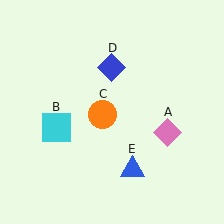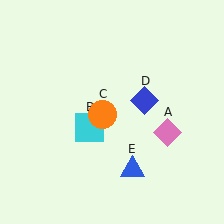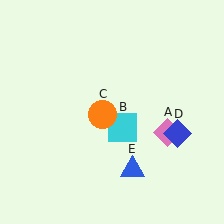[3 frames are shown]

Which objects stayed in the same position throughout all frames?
Pink diamond (object A) and orange circle (object C) and blue triangle (object E) remained stationary.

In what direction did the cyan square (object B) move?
The cyan square (object B) moved right.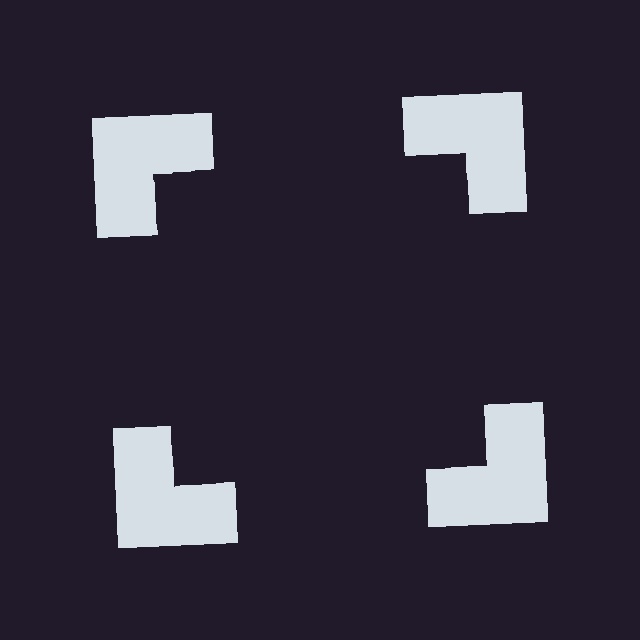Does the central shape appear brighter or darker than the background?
It typically appears slightly darker than the background, even though no actual brightness change is drawn.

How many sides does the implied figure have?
4 sides.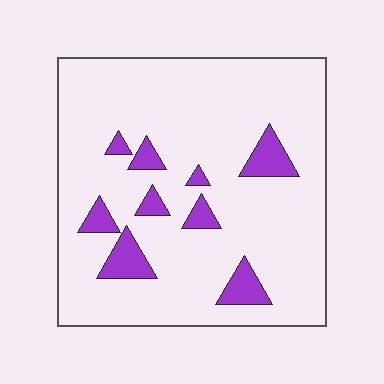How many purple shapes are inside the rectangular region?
9.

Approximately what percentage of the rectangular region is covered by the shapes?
Approximately 10%.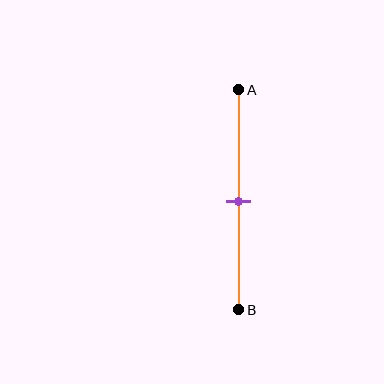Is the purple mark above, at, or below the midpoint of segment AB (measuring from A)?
The purple mark is approximately at the midpoint of segment AB.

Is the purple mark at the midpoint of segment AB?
Yes, the mark is approximately at the midpoint.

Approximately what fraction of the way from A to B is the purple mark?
The purple mark is approximately 50% of the way from A to B.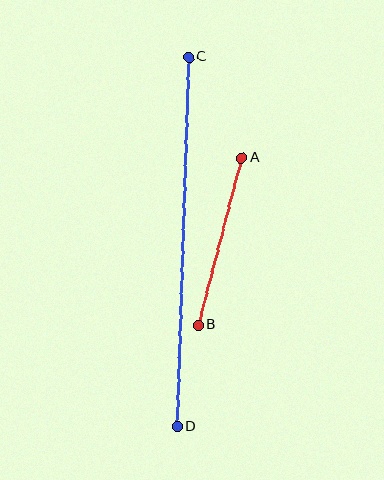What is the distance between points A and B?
The distance is approximately 173 pixels.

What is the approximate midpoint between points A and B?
The midpoint is at approximately (220, 241) pixels.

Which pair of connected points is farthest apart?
Points C and D are farthest apart.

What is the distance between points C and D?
The distance is approximately 370 pixels.